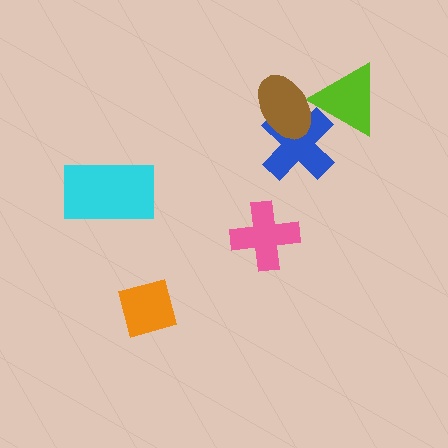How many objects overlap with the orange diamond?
0 objects overlap with the orange diamond.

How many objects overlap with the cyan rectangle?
0 objects overlap with the cyan rectangle.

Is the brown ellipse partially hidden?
No, no other shape covers it.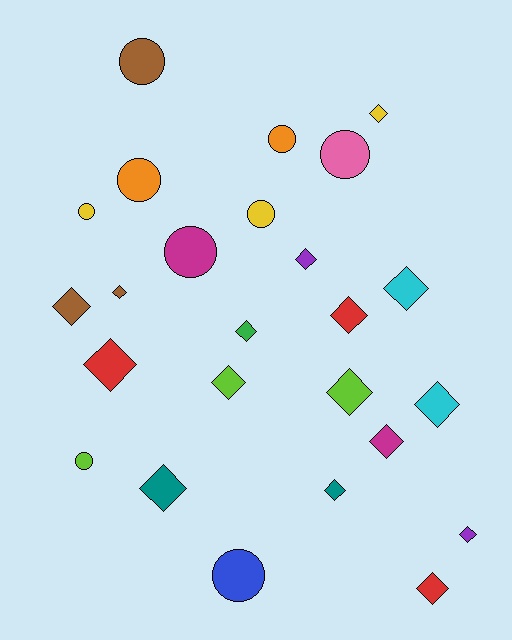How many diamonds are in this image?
There are 16 diamonds.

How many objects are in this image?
There are 25 objects.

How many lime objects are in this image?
There are 3 lime objects.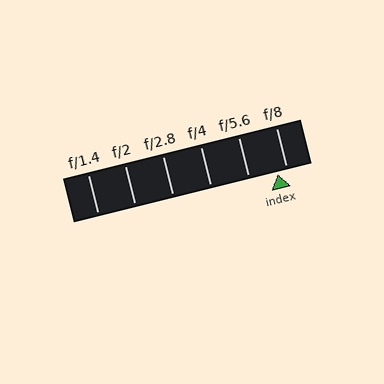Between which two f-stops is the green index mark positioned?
The index mark is between f/5.6 and f/8.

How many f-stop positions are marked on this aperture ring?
There are 6 f-stop positions marked.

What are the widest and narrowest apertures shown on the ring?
The widest aperture shown is f/1.4 and the narrowest is f/8.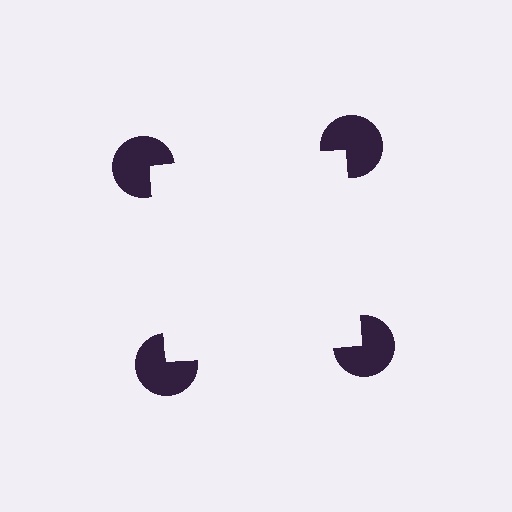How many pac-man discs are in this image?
There are 4 — one at each vertex of the illusory square.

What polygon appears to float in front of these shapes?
An illusory square — its edges are inferred from the aligned wedge cuts in the pac-man discs, not physically drawn.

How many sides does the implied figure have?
4 sides.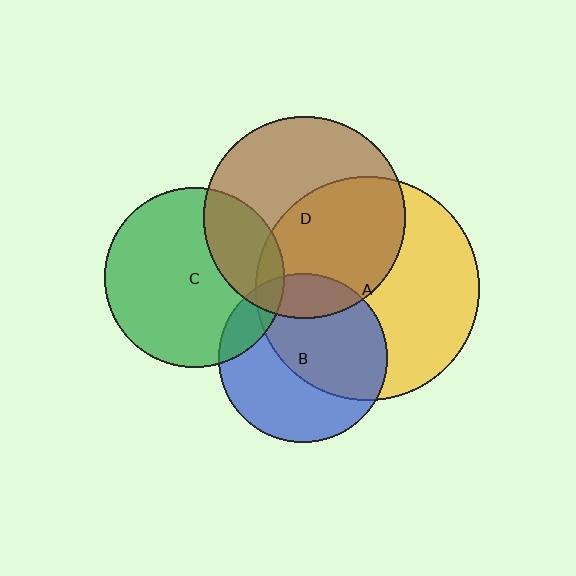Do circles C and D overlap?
Yes.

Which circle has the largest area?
Circle A (yellow).